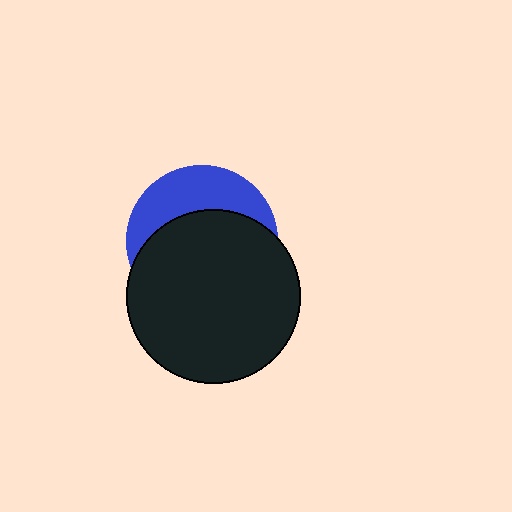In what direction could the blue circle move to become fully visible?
The blue circle could move up. That would shift it out from behind the black circle entirely.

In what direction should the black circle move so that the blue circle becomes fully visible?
The black circle should move down. That is the shortest direction to clear the overlap and leave the blue circle fully visible.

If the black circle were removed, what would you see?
You would see the complete blue circle.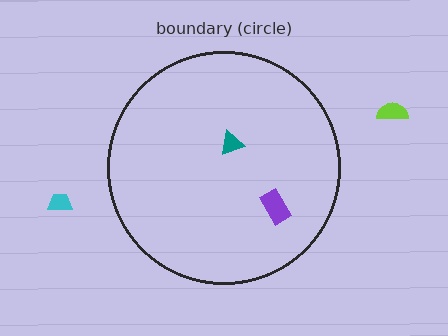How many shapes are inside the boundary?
2 inside, 2 outside.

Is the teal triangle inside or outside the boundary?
Inside.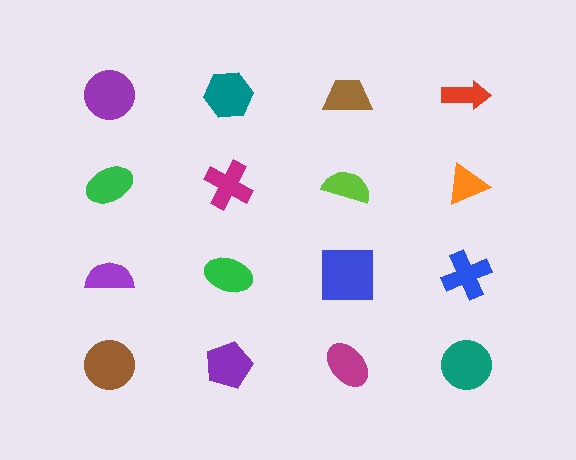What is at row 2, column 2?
A magenta cross.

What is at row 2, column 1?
A green ellipse.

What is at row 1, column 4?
A red arrow.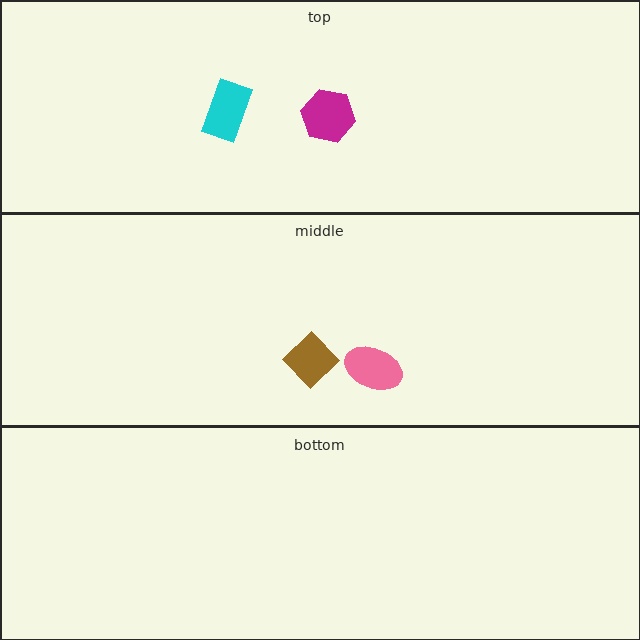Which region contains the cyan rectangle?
The top region.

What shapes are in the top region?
The cyan rectangle, the magenta hexagon.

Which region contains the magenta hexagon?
The top region.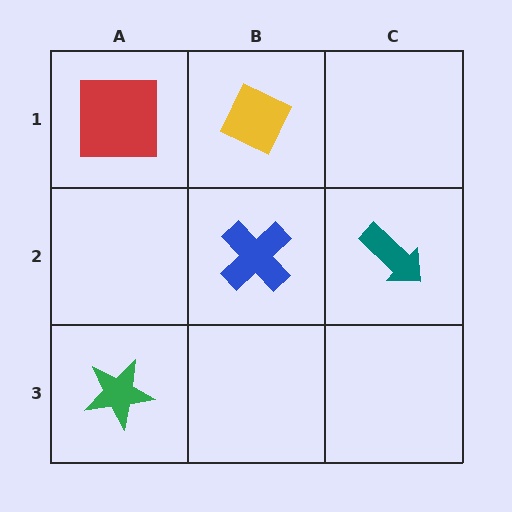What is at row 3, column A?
A green star.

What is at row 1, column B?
A yellow diamond.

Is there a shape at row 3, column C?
No, that cell is empty.